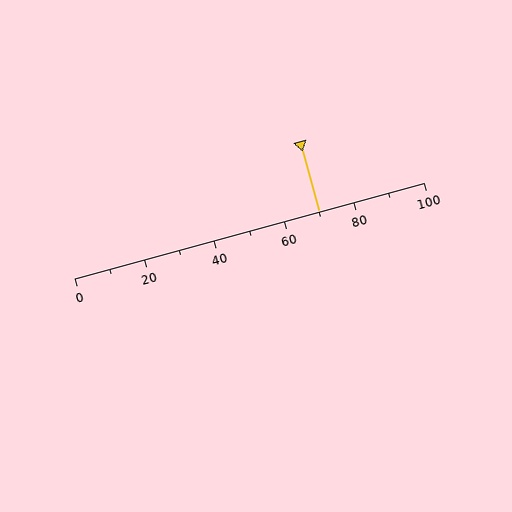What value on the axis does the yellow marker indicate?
The marker indicates approximately 70.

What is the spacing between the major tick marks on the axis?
The major ticks are spaced 20 apart.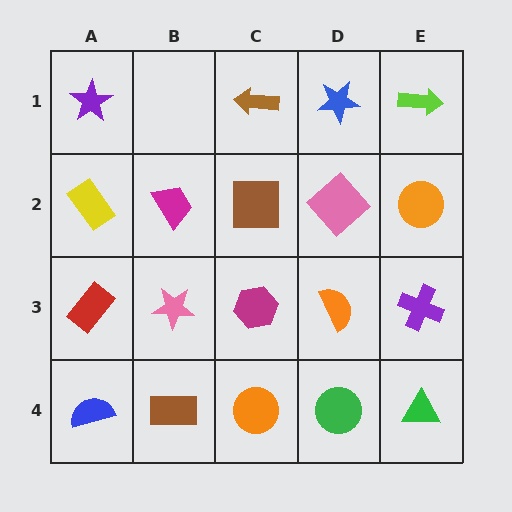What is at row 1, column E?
A lime arrow.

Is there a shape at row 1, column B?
No, that cell is empty.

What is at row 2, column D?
A pink diamond.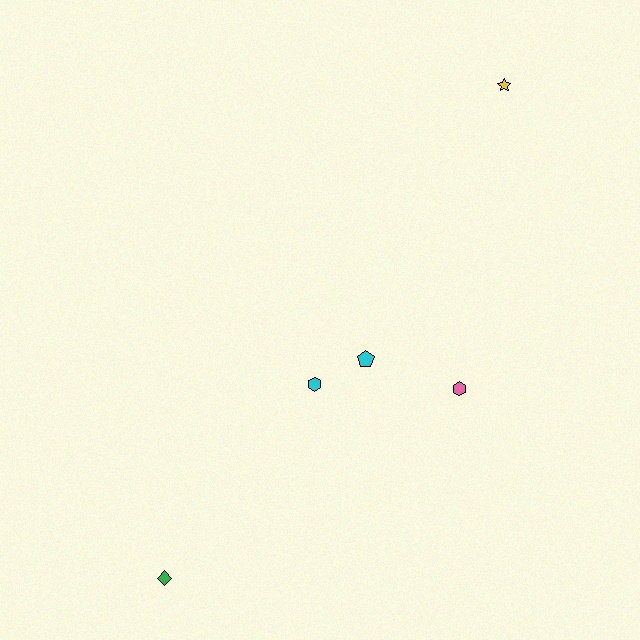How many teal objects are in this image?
There are no teal objects.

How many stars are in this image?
There is 1 star.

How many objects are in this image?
There are 5 objects.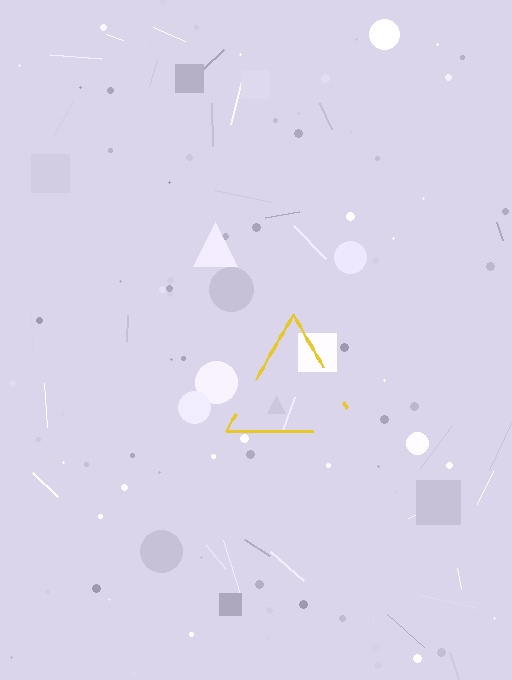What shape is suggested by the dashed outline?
The dashed outline suggests a triangle.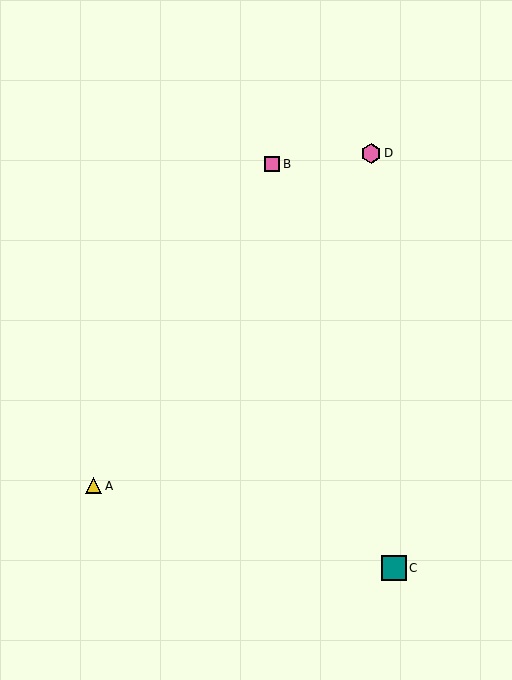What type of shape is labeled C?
Shape C is a teal square.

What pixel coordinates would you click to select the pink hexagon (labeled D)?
Click at (371, 153) to select the pink hexagon D.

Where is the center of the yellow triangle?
The center of the yellow triangle is at (93, 486).